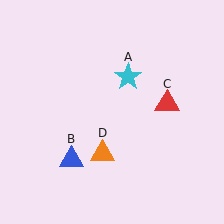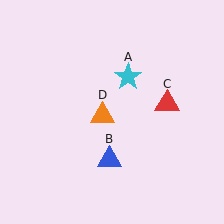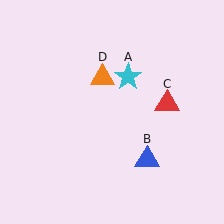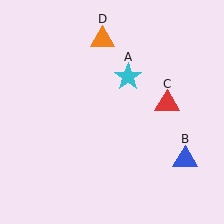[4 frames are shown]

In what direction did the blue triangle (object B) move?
The blue triangle (object B) moved right.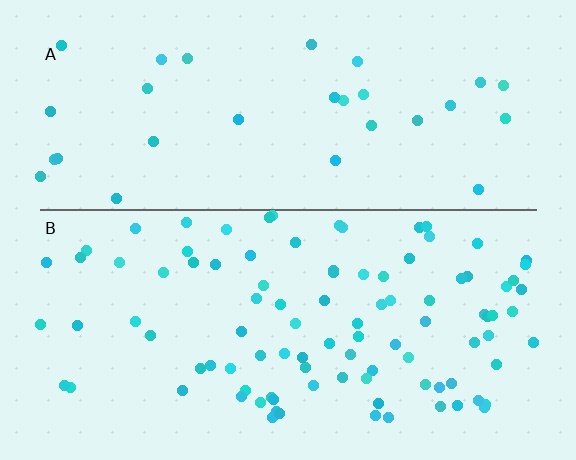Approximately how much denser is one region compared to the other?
Approximately 3.1× — region B over region A.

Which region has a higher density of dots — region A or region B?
B (the bottom).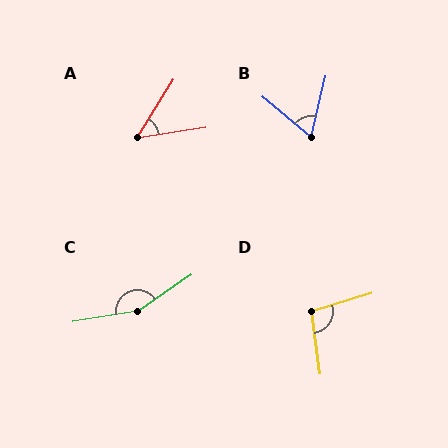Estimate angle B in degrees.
Approximately 63 degrees.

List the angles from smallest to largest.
A (49°), B (63°), D (100°), C (155°).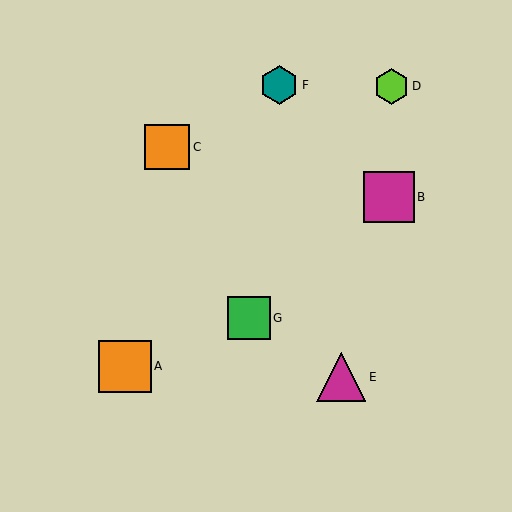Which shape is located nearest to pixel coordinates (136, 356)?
The orange square (labeled A) at (125, 366) is nearest to that location.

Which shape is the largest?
The orange square (labeled A) is the largest.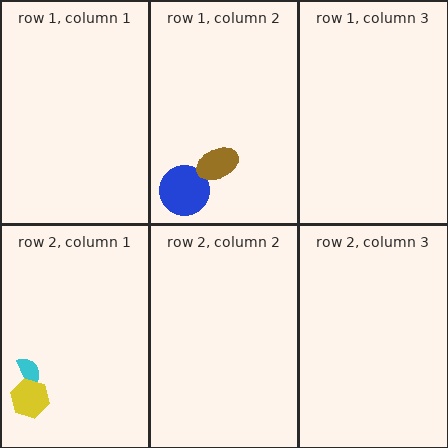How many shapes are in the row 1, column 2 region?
2.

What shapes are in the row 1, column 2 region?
The blue circle, the brown ellipse.